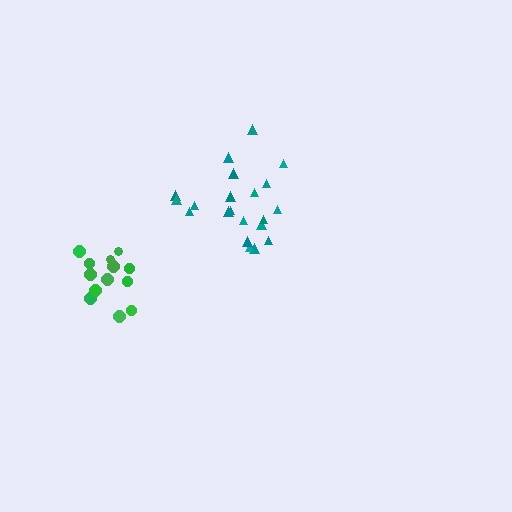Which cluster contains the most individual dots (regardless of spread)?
Teal (21).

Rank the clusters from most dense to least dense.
green, teal.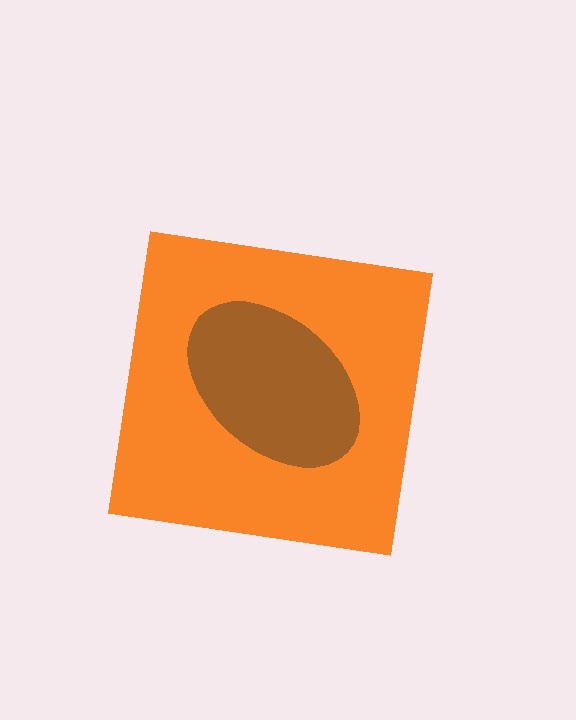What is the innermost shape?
The brown ellipse.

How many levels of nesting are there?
2.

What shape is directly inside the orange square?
The brown ellipse.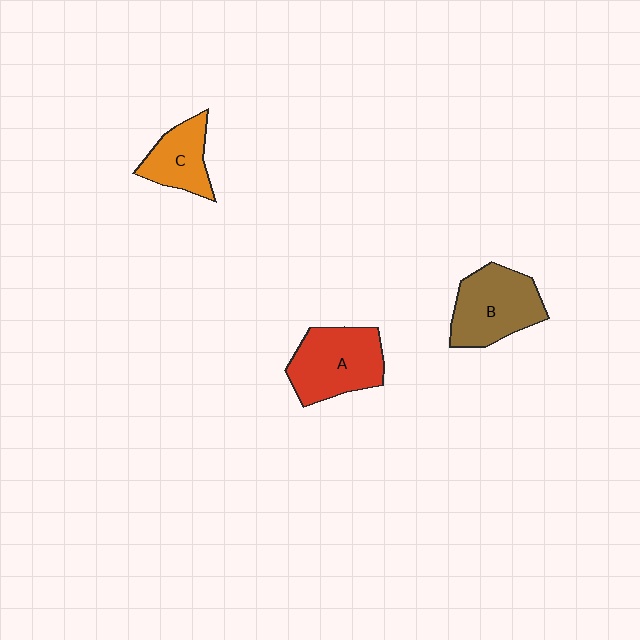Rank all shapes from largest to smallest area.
From largest to smallest: A (red), B (brown), C (orange).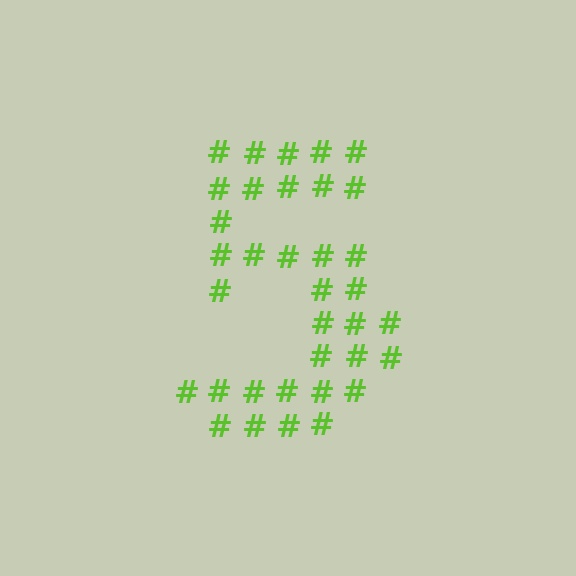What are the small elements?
The small elements are hash symbols.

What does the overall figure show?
The overall figure shows the digit 5.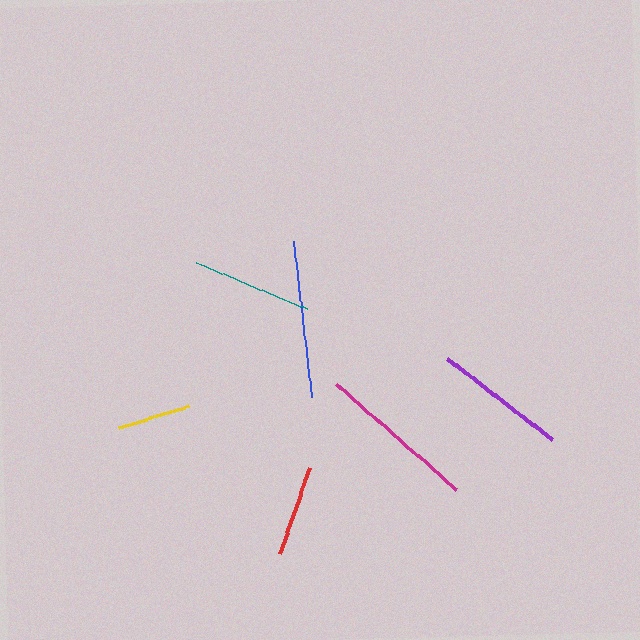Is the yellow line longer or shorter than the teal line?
The teal line is longer than the yellow line.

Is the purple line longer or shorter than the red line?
The purple line is longer than the red line.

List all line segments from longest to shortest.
From longest to shortest: magenta, blue, purple, teal, red, yellow.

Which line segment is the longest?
The magenta line is the longest at approximately 161 pixels.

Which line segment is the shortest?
The yellow line is the shortest at approximately 74 pixels.